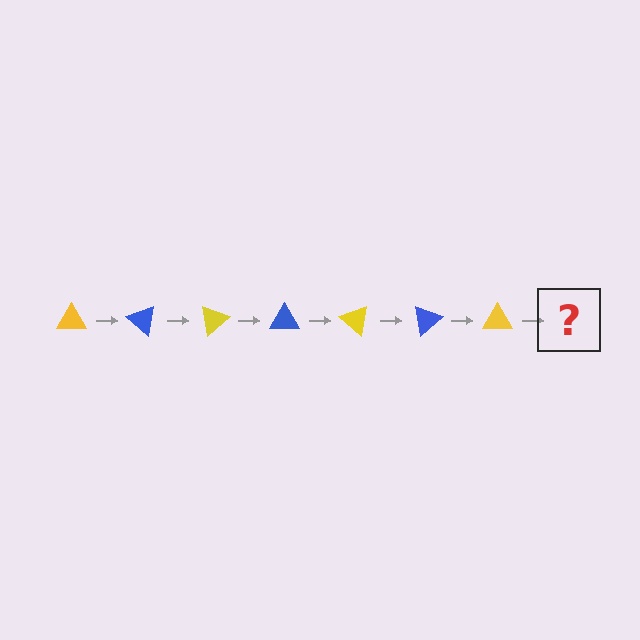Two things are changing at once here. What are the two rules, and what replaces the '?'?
The two rules are that it rotates 40 degrees each step and the color cycles through yellow and blue. The '?' should be a blue triangle, rotated 280 degrees from the start.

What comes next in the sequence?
The next element should be a blue triangle, rotated 280 degrees from the start.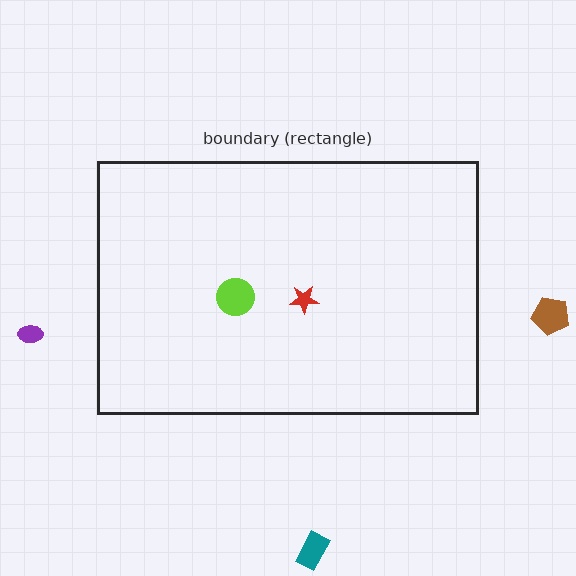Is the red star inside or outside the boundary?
Inside.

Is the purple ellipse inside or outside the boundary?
Outside.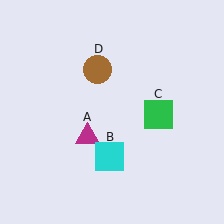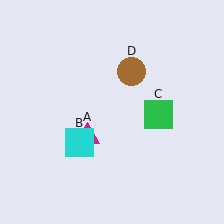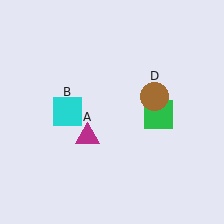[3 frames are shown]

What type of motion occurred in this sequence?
The cyan square (object B), brown circle (object D) rotated clockwise around the center of the scene.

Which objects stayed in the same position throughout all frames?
Magenta triangle (object A) and green square (object C) remained stationary.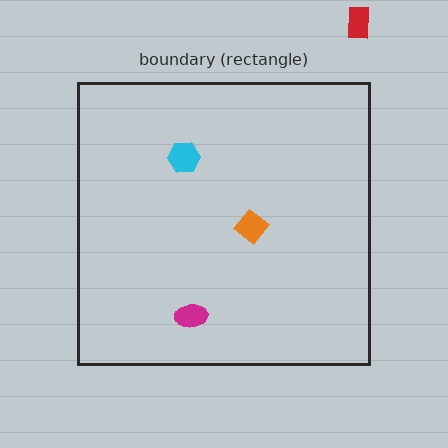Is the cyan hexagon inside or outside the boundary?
Inside.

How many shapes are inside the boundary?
3 inside, 1 outside.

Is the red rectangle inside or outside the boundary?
Outside.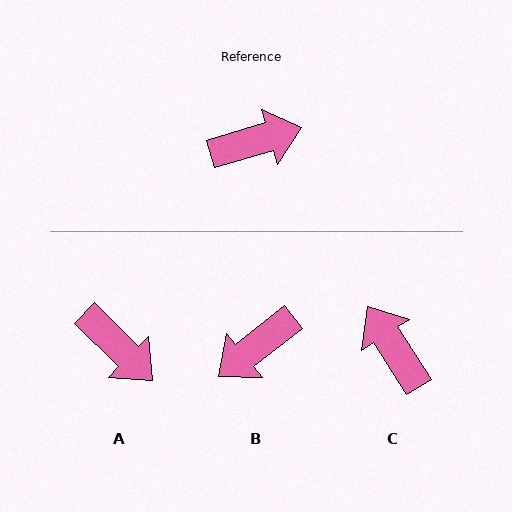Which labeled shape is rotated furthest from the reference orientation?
B, about 158 degrees away.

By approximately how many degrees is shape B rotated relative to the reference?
Approximately 158 degrees clockwise.